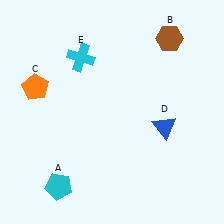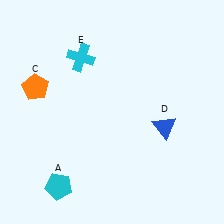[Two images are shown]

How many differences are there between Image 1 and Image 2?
There is 1 difference between the two images.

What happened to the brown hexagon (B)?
The brown hexagon (B) was removed in Image 2. It was in the top-right area of Image 1.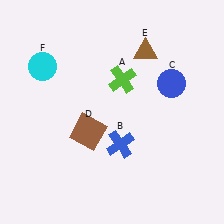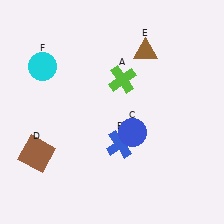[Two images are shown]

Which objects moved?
The objects that moved are: the blue circle (C), the brown square (D).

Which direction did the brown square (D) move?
The brown square (D) moved left.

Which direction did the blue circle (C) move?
The blue circle (C) moved down.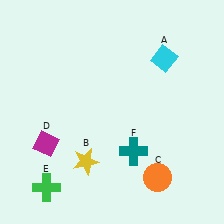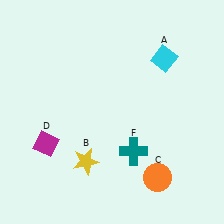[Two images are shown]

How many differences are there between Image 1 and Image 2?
There is 1 difference between the two images.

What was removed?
The green cross (E) was removed in Image 2.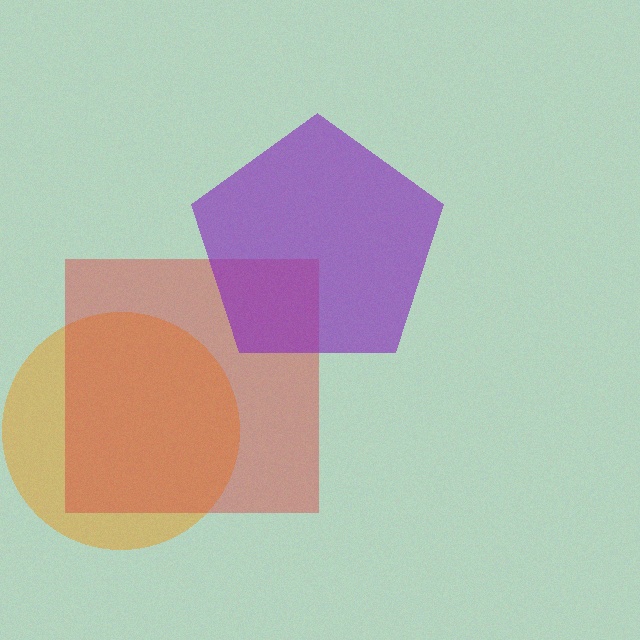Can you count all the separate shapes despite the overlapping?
Yes, there are 3 separate shapes.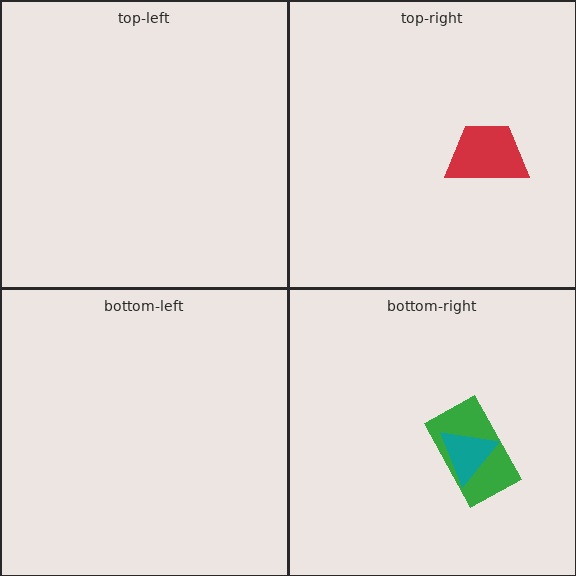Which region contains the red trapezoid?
The top-right region.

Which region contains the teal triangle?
The bottom-right region.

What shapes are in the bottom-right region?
The green rectangle, the teal triangle.